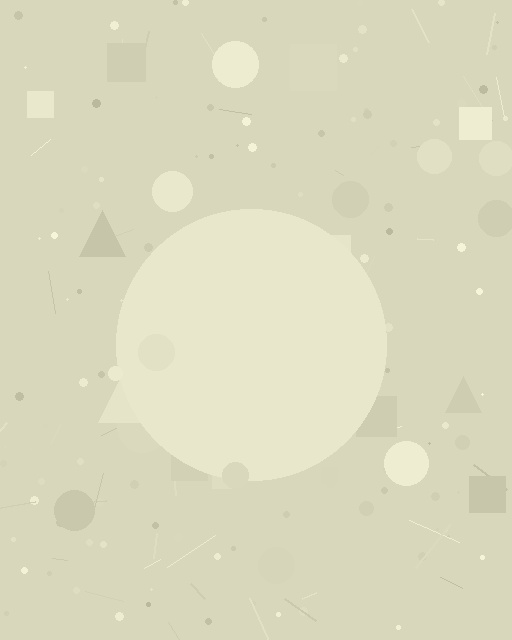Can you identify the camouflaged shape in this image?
The camouflaged shape is a circle.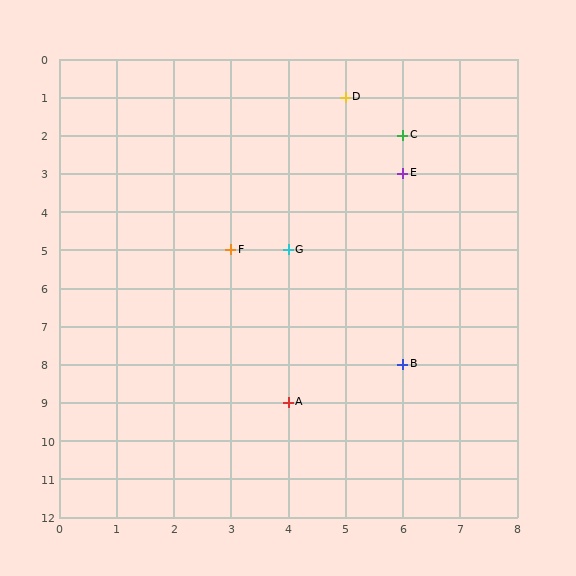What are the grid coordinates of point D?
Point D is at grid coordinates (5, 1).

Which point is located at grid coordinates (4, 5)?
Point G is at (4, 5).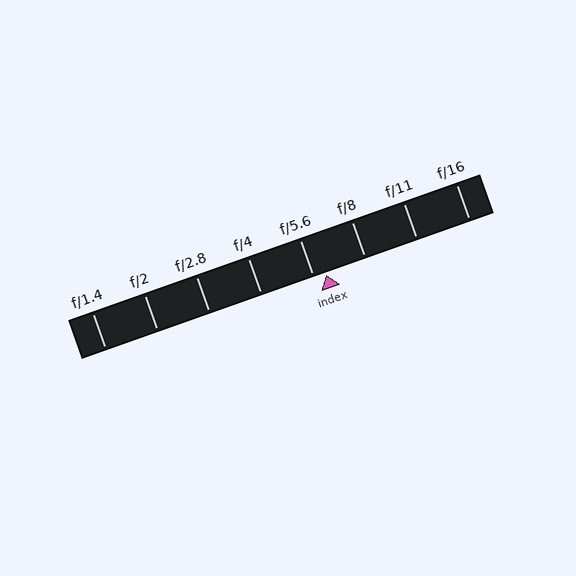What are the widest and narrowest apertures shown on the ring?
The widest aperture shown is f/1.4 and the narrowest is f/16.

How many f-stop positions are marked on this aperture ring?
There are 8 f-stop positions marked.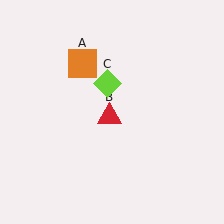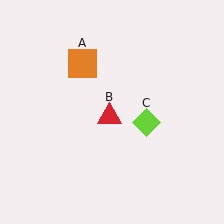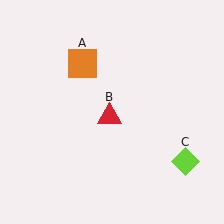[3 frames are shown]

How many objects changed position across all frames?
1 object changed position: lime diamond (object C).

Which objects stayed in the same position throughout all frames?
Orange square (object A) and red triangle (object B) remained stationary.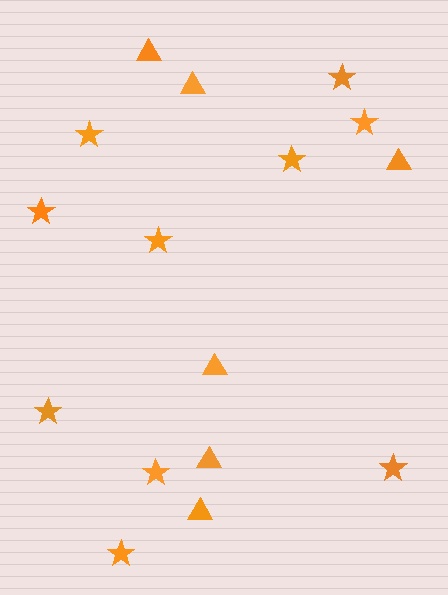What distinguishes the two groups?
There are 2 groups: one group of stars (10) and one group of triangles (6).